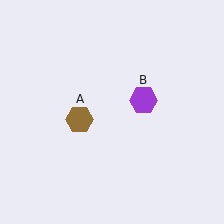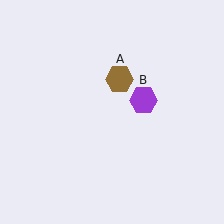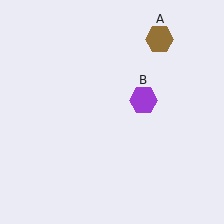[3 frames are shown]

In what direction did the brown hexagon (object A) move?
The brown hexagon (object A) moved up and to the right.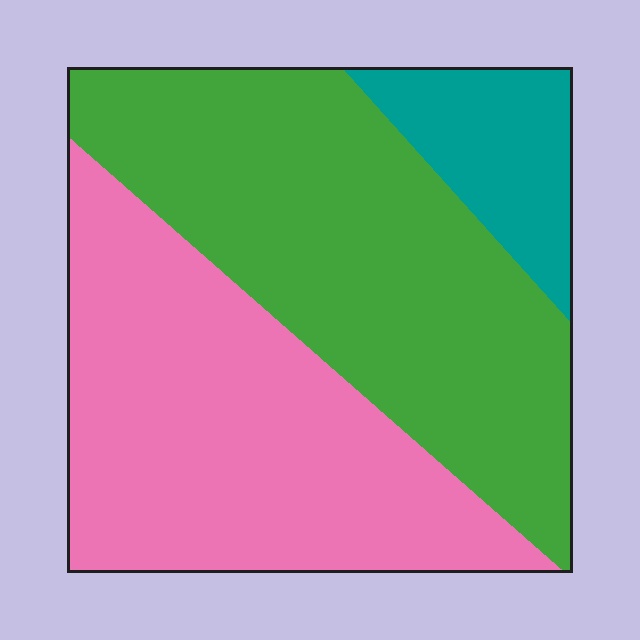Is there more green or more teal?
Green.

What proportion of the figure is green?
Green covers 46% of the figure.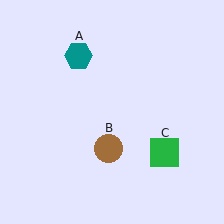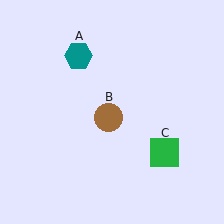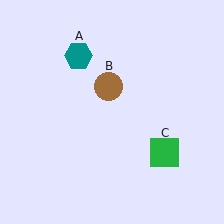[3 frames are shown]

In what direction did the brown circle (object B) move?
The brown circle (object B) moved up.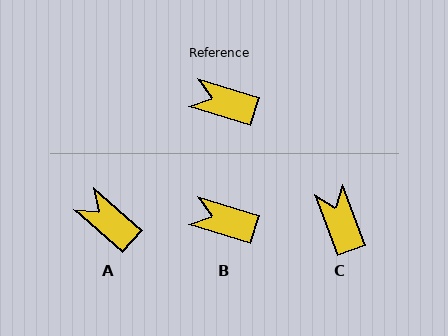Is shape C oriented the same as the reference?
No, it is off by about 52 degrees.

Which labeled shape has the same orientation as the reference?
B.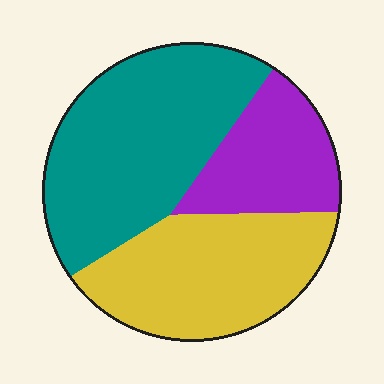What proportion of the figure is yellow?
Yellow takes up between a quarter and a half of the figure.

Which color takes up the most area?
Teal, at roughly 45%.